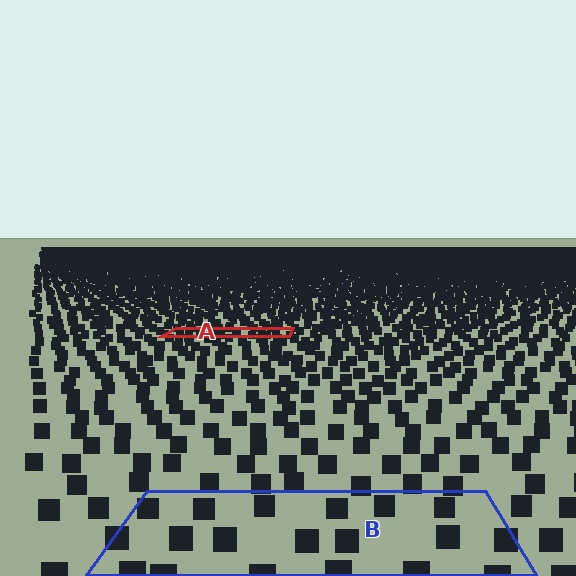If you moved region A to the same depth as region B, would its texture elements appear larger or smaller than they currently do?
They would appear larger. At a closer depth, the same texture elements are projected at a bigger on-screen size.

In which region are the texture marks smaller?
The texture marks are smaller in region A, because it is farther away.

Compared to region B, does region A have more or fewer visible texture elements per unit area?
Region A has more texture elements per unit area — they are packed more densely because it is farther away.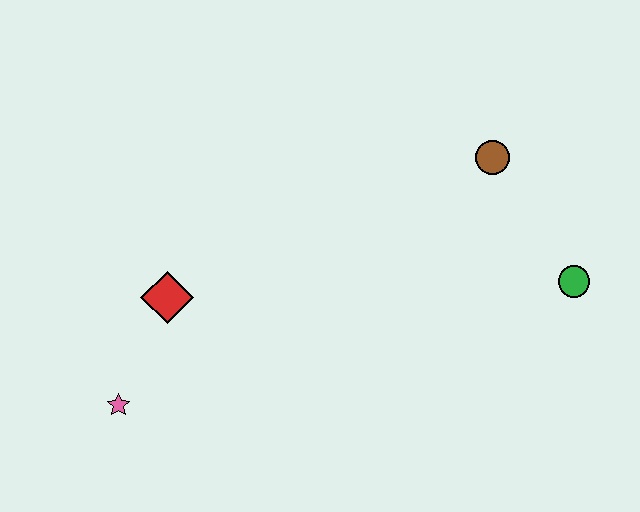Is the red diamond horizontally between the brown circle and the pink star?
Yes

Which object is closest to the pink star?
The red diamond is closest to the pink star.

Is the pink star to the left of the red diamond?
Yes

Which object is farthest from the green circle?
The pink star is farthest from the green circle.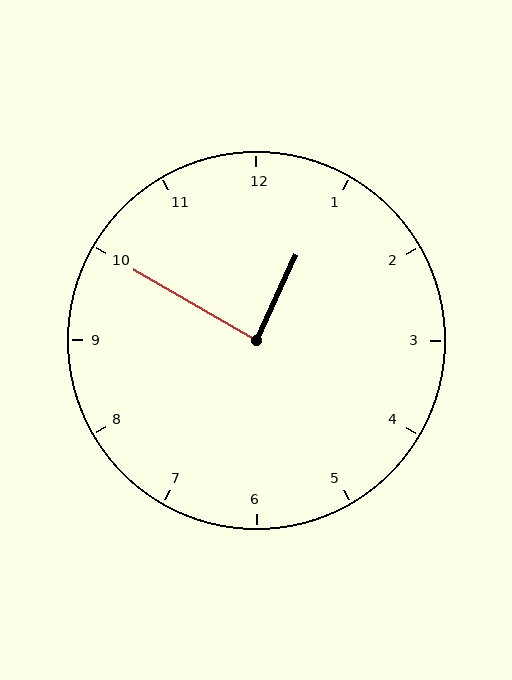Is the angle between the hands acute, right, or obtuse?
It is right.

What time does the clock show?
12:50.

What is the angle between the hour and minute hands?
Approximately 85 degrees.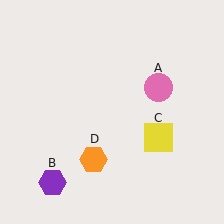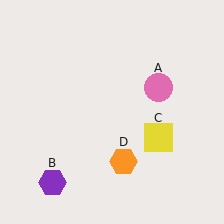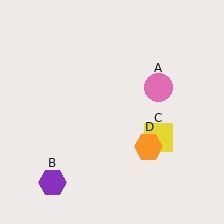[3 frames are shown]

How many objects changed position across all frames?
1 object changed position: orange hexagon (object D).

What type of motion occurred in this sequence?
The orange hexagon (object D) rotated counterclockwise around the center of the scene.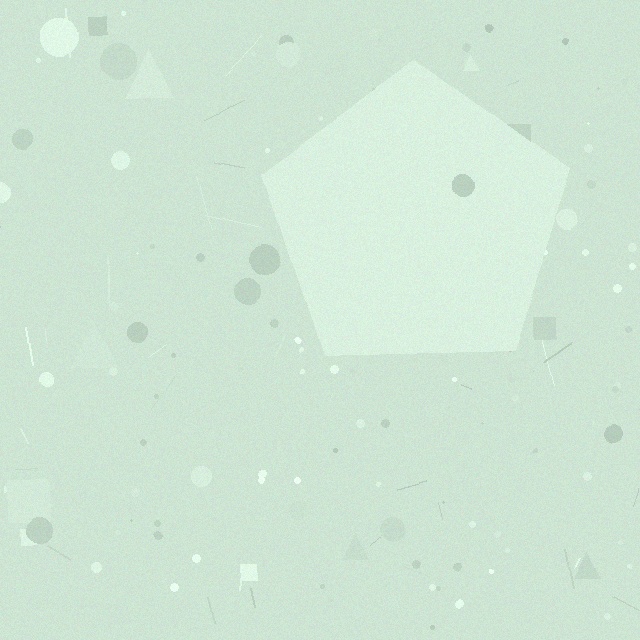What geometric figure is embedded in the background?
A pentagon is embedded in the background.